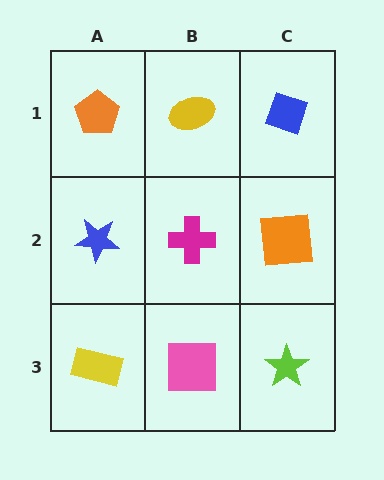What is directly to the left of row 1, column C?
A yellow ellipse.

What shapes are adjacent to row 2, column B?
A yellow ellipse (row 1, column B), a pink square (row 3, column B), a blue star (row 2, column A), an orange square (row 2, column C).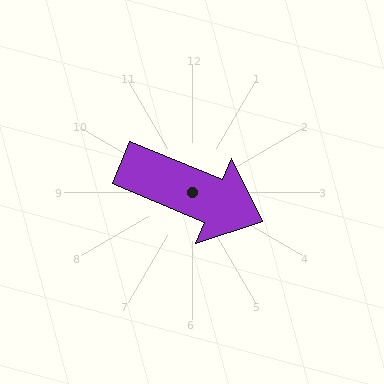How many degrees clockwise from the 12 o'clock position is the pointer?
Approximately 113 degrees.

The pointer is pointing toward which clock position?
Roughly 4 o'clock.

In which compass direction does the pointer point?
Southeast.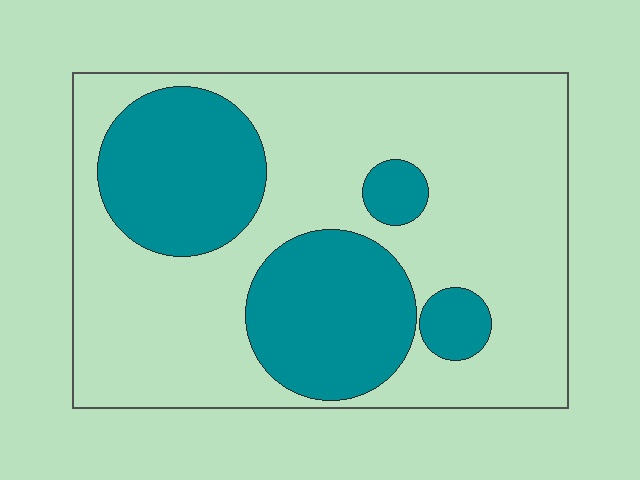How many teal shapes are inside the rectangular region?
4.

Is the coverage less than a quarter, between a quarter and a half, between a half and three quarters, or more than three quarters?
Between a quarter and a half.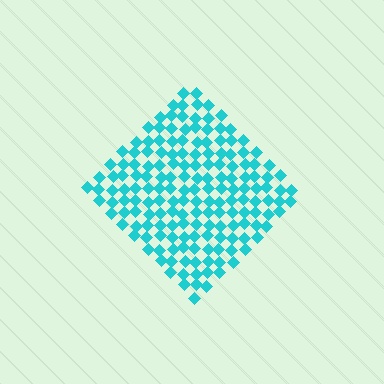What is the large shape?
The large shape is a diamond.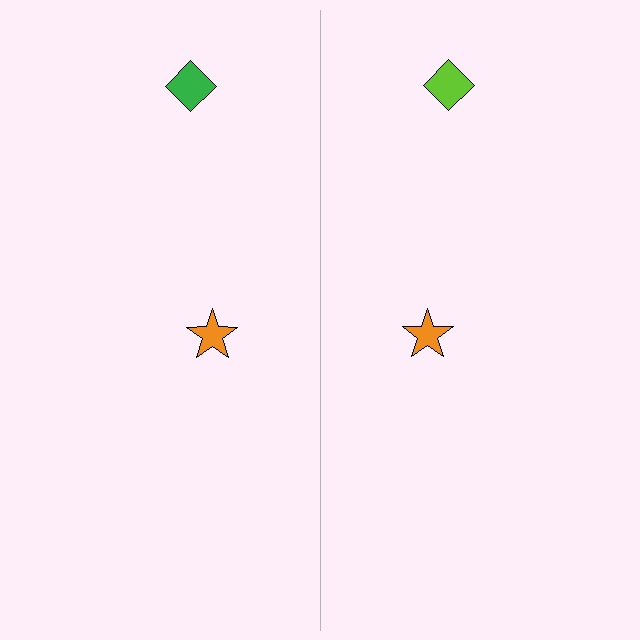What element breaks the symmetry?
The lime diamond on the right side breaks the symmetry — its mirror counterpart is green.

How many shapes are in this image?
There are 4 shapes in this image.